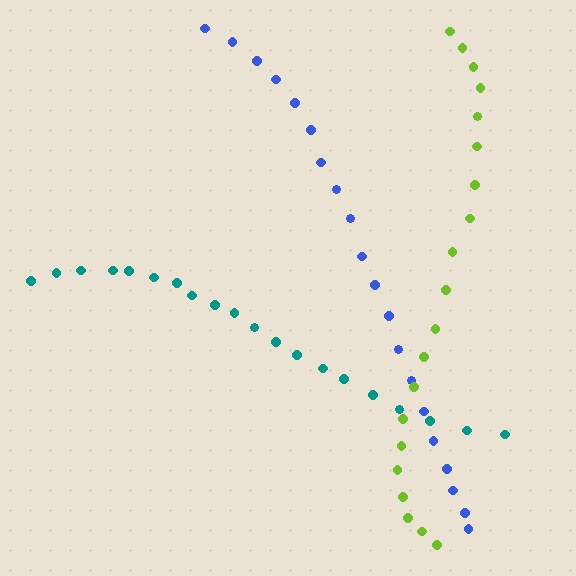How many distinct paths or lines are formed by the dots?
There are 3 distinct paths.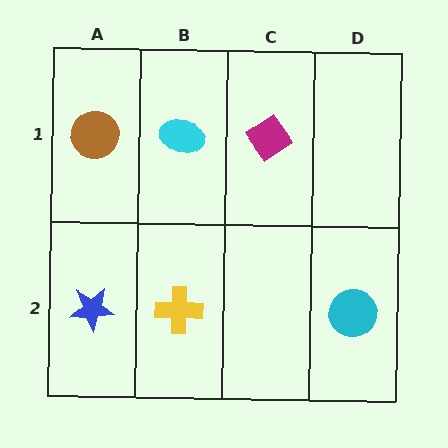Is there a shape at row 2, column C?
No, that cell is empty.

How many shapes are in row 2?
3 shapes.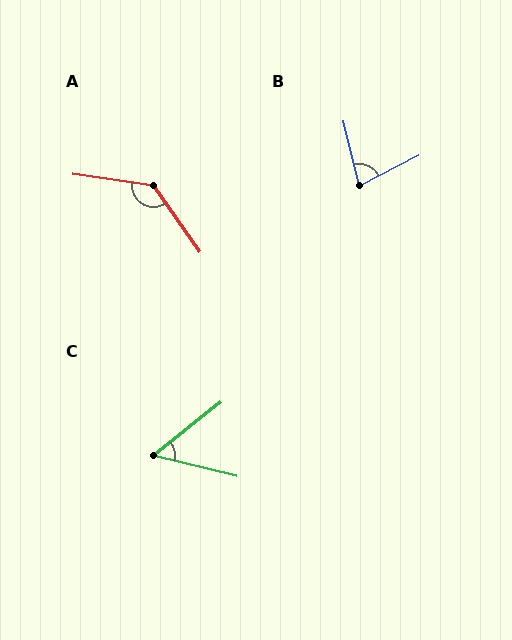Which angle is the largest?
A, at approximately 133 degrees.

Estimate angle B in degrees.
Approximately 76 degrees.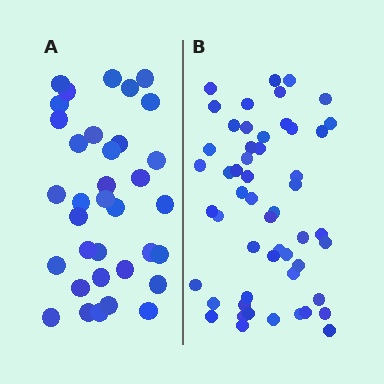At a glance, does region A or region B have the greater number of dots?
Region B (the right region) has more dots.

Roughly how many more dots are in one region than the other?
Region B has approximately 20 more dots than region A.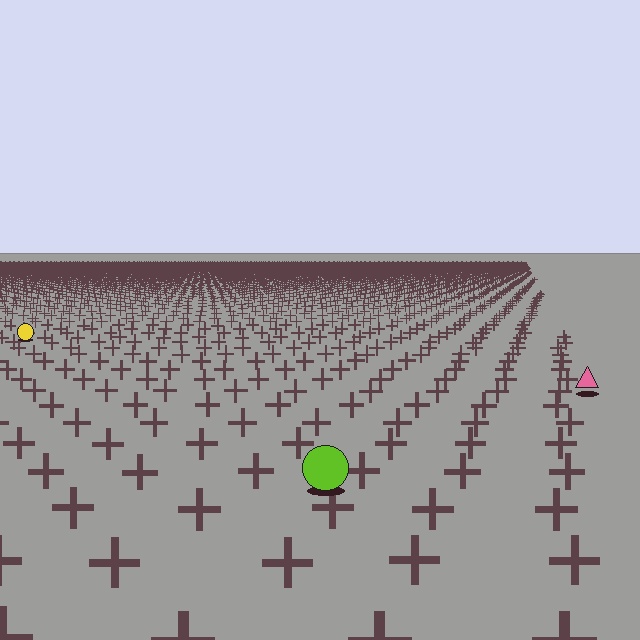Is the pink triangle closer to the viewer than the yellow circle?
Yes. The pink triangle is closer — you can tell from the texture gradient: the ground texture is coarser near it.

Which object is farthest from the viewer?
The yellow circle is farthest from the viewer. It appears smaller and the ground texture around it is denser.